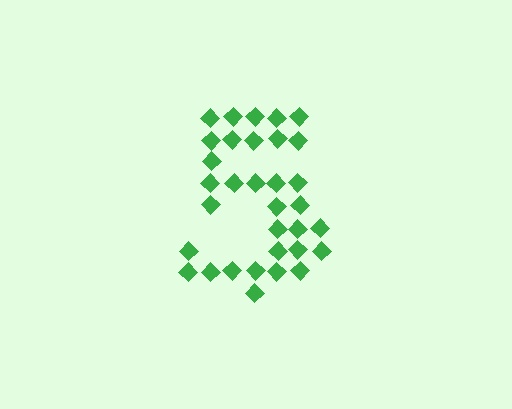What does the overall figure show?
The overall figure shows the digit 5.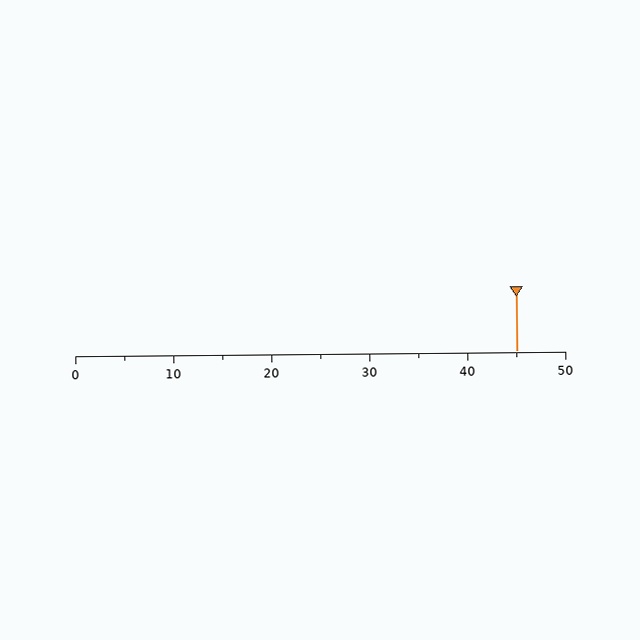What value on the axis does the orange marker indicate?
The marker indicates approximately 45.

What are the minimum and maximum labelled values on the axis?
The axis runs from 0 to 50.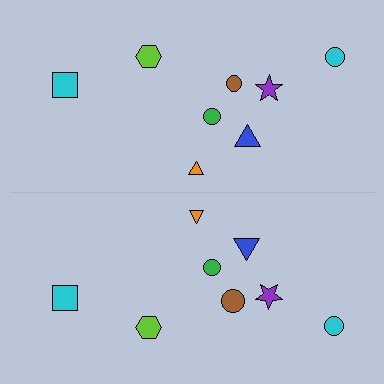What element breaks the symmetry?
The brown circle on the bottom side has a different size than its mirror counterpart.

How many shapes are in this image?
There are 16 shapes in this image.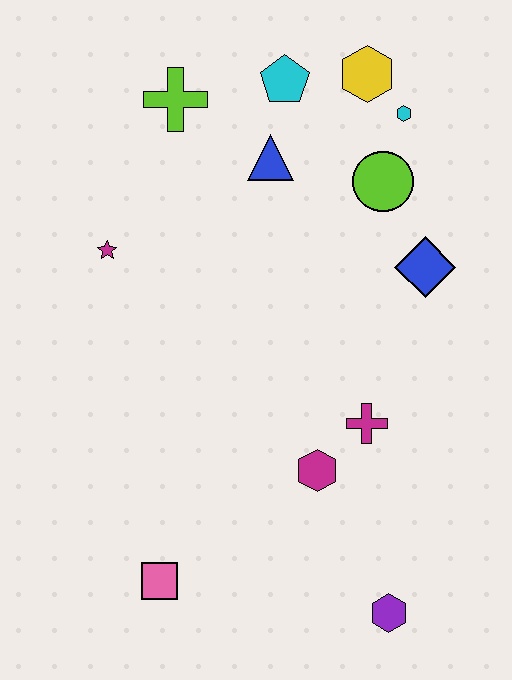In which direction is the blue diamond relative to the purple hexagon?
The blue diamond is above the purple hexagon.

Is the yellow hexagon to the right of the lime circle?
No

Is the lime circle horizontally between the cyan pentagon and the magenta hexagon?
No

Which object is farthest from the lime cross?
The purple hexagon is farthest from the lime cross.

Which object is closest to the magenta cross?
The magenta hexagon is closest to the magenta cross.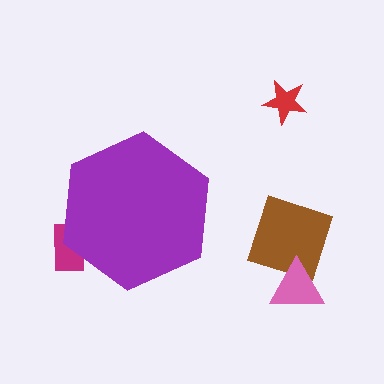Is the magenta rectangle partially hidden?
Yes, the magenta rectangle is partially hidden behind the purple hexagon.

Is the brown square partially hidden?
No, the brown square is fully visible.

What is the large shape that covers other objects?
A purple hexagon.